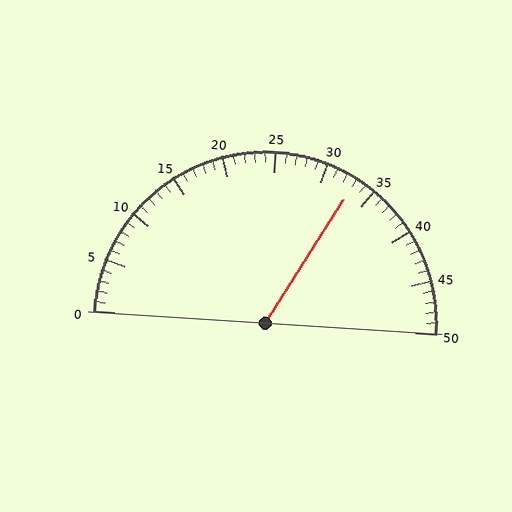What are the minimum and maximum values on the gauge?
The gauge ranges from 0 to 50.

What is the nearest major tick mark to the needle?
The nearest major tick mark is 35.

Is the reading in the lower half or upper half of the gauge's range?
The reading is in the upper half of the range (0 to 50).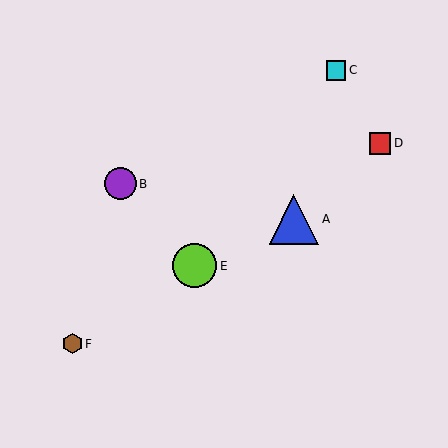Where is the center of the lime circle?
The center of the lime circle is at (195, 266).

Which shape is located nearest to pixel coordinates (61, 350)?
The brown hexagon (labeled F) at (72, 344) is nearest to that location.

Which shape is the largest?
The blue triangle (labeled A) is the largest.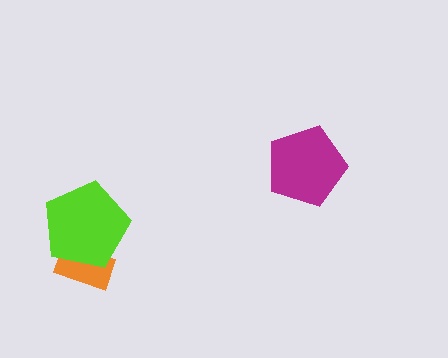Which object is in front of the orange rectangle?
The lime pentagon is in front of the orange rectangle.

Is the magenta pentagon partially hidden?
No, no other shape covers it.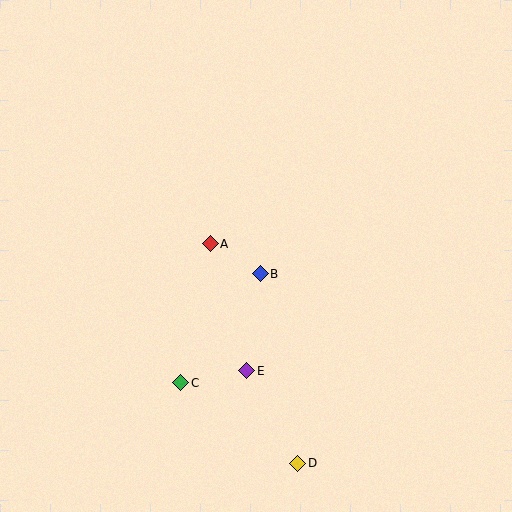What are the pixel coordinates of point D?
Point D is at (298, 463).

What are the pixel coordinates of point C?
Point C is at (181, 383).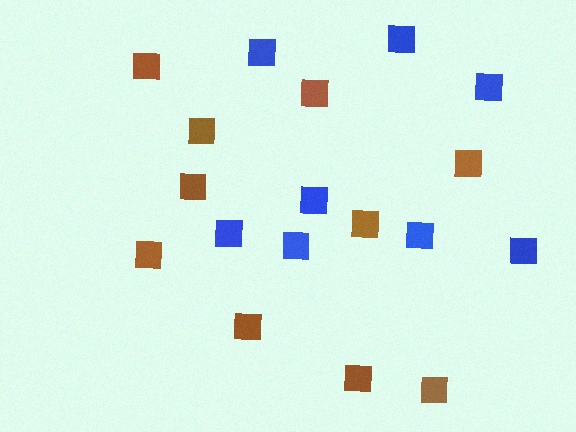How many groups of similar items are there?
There are 2 groups: one group of brown squares (10) and one group of blue squares (8).